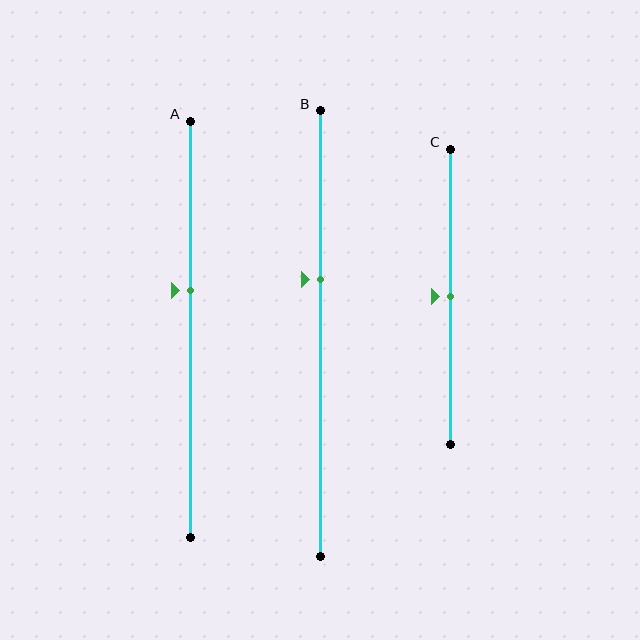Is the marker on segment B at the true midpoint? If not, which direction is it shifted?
No, the marker on segment B is shifted upward by about 12% of the segment length.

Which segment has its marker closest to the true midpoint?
Segment C has its marker closest to the true midpoint.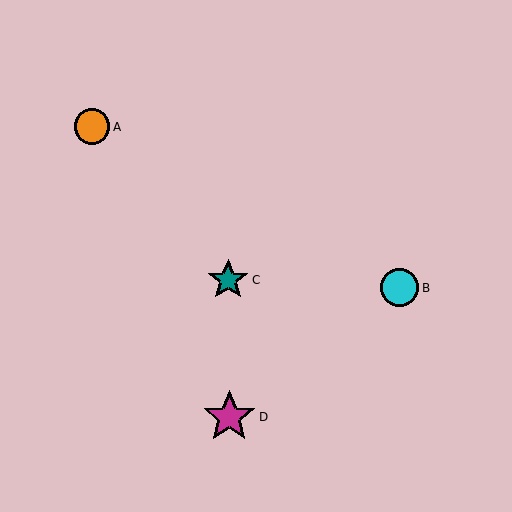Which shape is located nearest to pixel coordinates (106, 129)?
The orange circle (labeled A) at (92, 127) is nearest to that location.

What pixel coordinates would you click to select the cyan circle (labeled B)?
Click at (400, 288) to select the cyan circle B.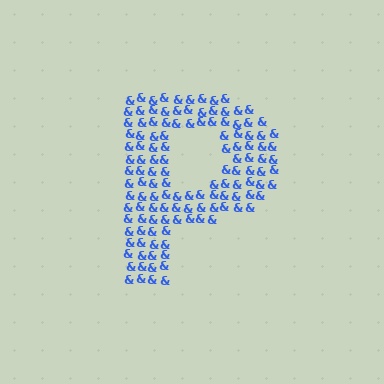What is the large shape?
The large shape is the letter P.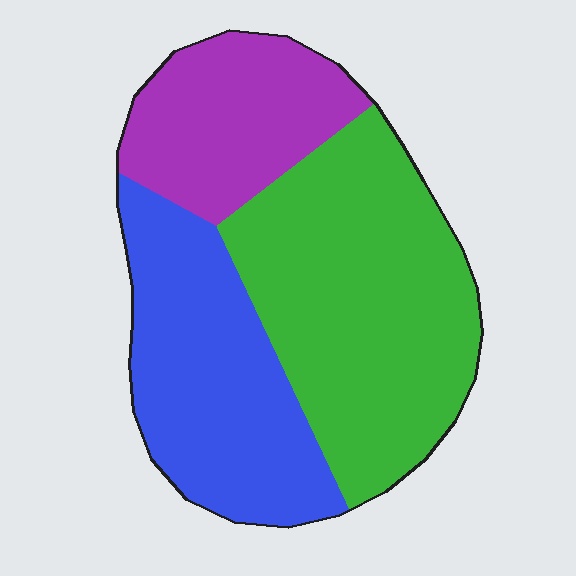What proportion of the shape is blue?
Blue covers roughly 30% of the shape.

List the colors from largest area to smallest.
From largest to smallest: green, blue, purple.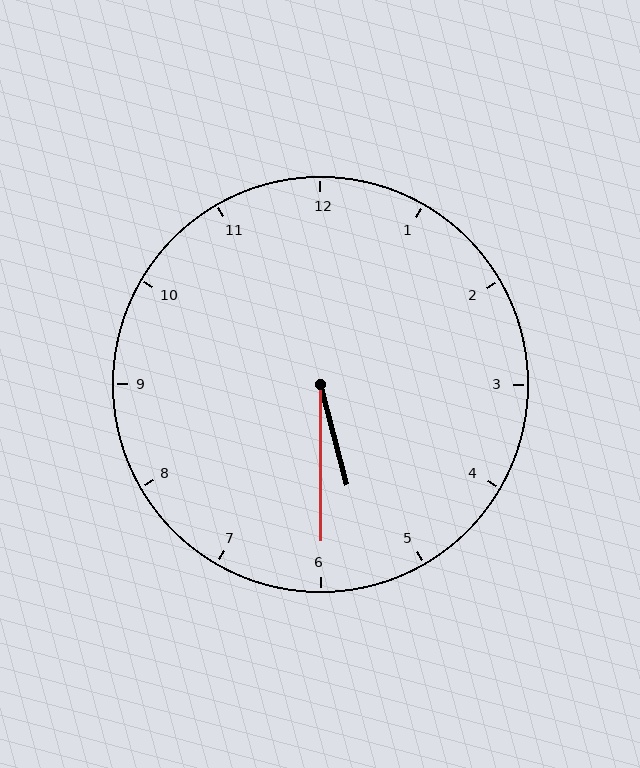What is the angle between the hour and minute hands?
Approximately 15 degrees.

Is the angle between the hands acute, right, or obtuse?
It is acute.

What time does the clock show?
5:30.